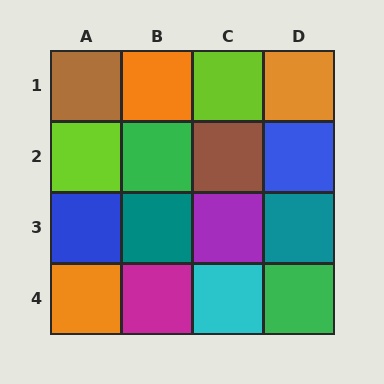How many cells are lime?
2 cells are lime.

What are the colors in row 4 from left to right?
Orange, magenta, cyan, green.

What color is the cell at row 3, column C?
Purple.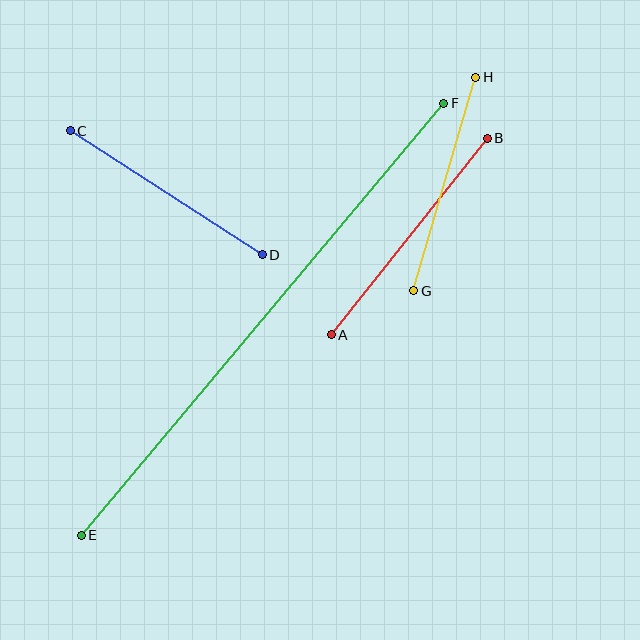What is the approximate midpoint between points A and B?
The midpoint is at approximately (409, 237) pixels.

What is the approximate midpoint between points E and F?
The midpoint is at approximately (262, 319) pixels.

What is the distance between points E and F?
The distance is approximately 564 pixels.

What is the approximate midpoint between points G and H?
The midpoint is at approximately (445, 184) pixels.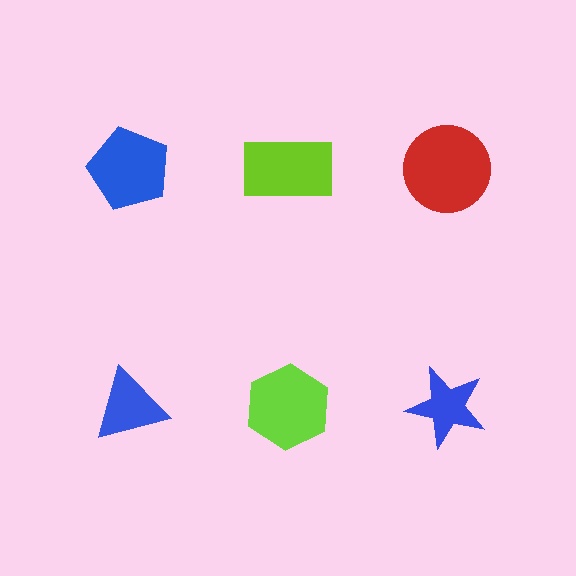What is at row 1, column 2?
A lime rectangle.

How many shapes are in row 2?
3 shapes.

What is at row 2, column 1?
A blue triangle.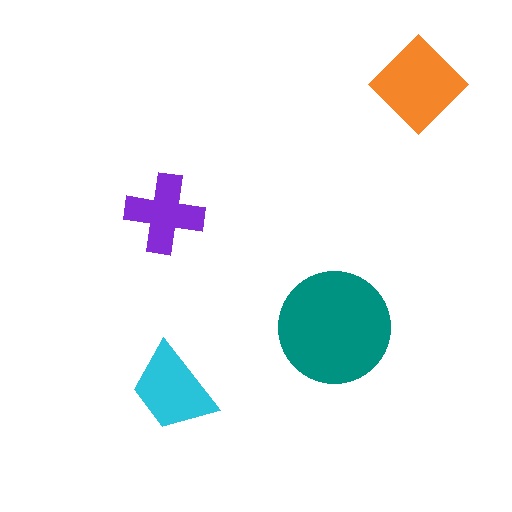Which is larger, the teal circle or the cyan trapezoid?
The teal circle.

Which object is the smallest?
The purple cross.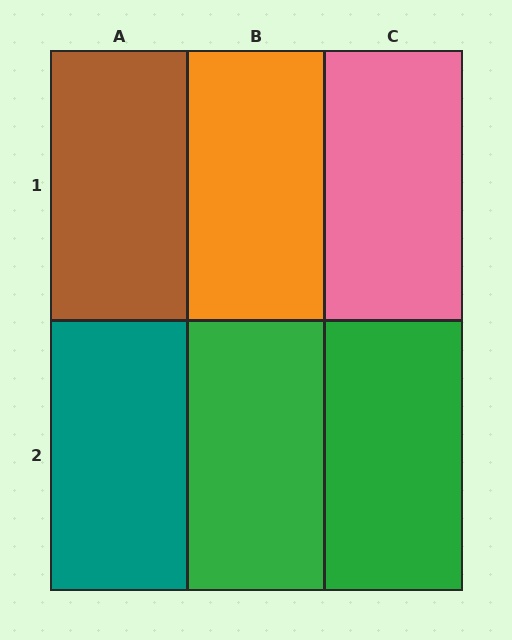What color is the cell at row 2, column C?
Green.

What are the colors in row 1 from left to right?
Brown, orange, pink.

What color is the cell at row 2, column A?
Teal.